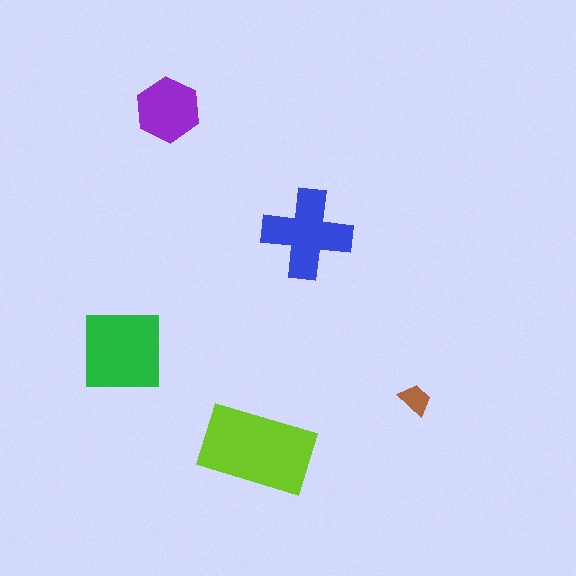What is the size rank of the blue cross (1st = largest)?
3rd.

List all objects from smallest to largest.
The brown trapezoid, the purple hexagon, the blue cross, the green square, the lime rectangle.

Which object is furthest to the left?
The green square is leftmost.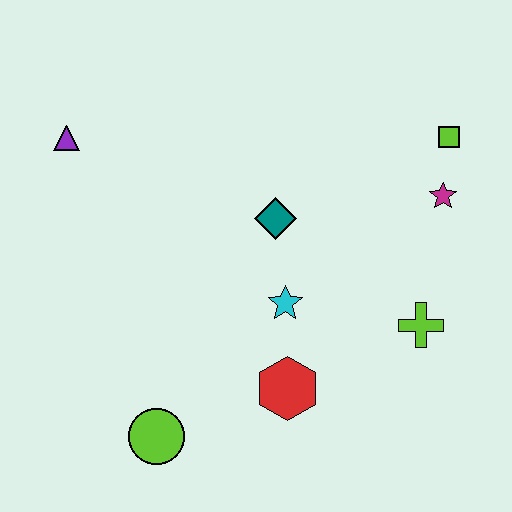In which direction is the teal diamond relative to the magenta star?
The teal diamond is to the left of the magenta star.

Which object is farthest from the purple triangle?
The lime cross is farthest from the purple triangle.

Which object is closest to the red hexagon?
The cyan star is closest to the red hexagon.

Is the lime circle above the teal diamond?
No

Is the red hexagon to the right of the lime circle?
Yes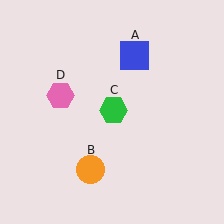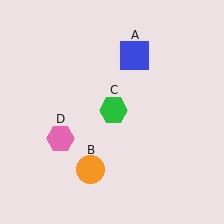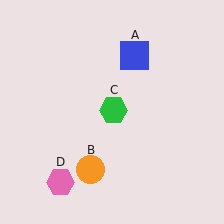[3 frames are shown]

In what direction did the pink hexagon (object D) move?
The pink hexagon (object D) moved down.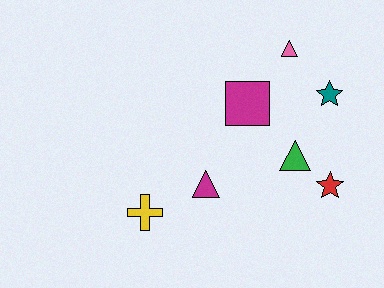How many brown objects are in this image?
There are no brown objects.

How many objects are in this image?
There are 7 objects.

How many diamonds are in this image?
There are no diamonds.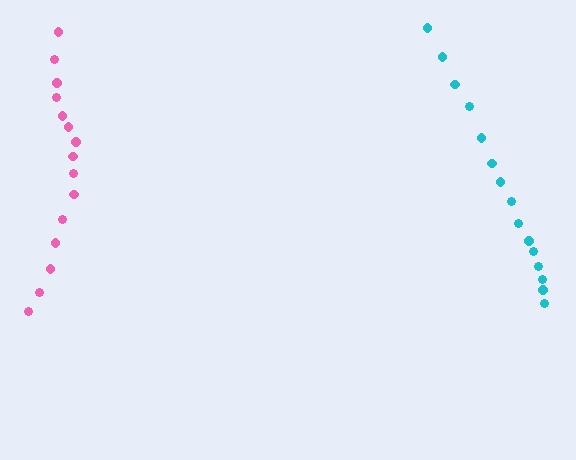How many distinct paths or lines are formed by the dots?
There are 2 distinct paths.